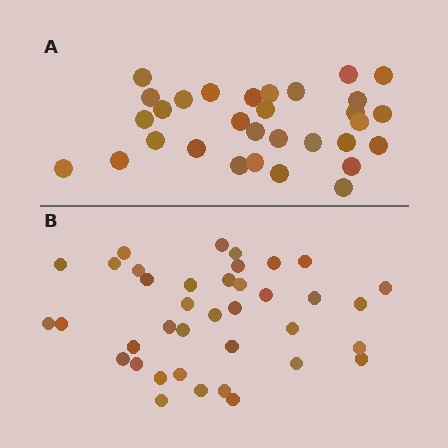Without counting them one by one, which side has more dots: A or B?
Region B (the bottom region) has more dots.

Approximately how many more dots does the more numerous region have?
Region B has roughly 8 or so more dots than region A.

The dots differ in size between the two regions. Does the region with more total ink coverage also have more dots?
No. Region A has more total ink coverage because its dots are larger, but region B actually contains more individual dots. Total area can be misleading — the number of items is what matters here.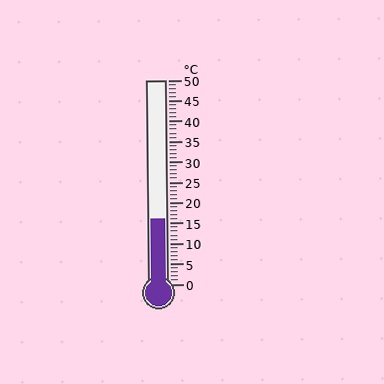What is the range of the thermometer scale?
The thermometer scale ranges from 0°C to 50°C.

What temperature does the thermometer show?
The thermometer shows approximately 16°C.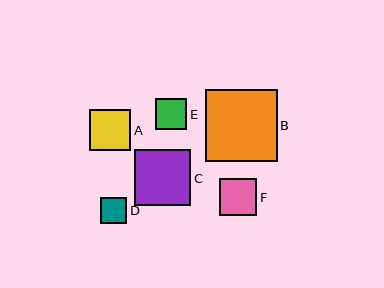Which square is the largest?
Square B is the largest with a size of approximately 72 pixels.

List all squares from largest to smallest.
From largest to smallest: B, C, A, F, E, D.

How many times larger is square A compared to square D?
Square A is approximately 1.6 times the size of square D.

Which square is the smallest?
Square D is the smallest with a size of approximately 26 pixels.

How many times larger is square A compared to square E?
Square A is approximately 1.3 times the size of square E.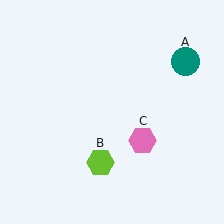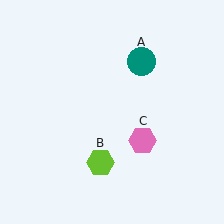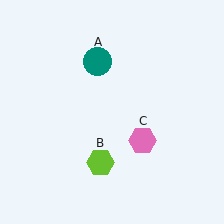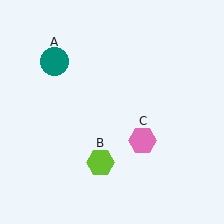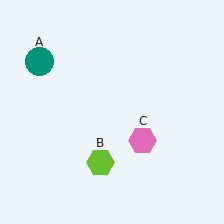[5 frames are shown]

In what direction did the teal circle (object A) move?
The teal circle (object A) moved left.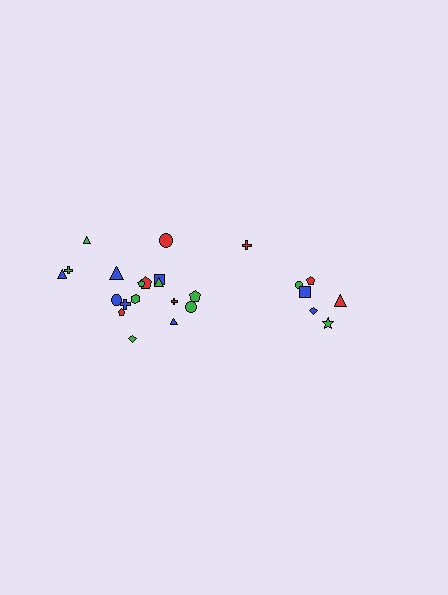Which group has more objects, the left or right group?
The left group.